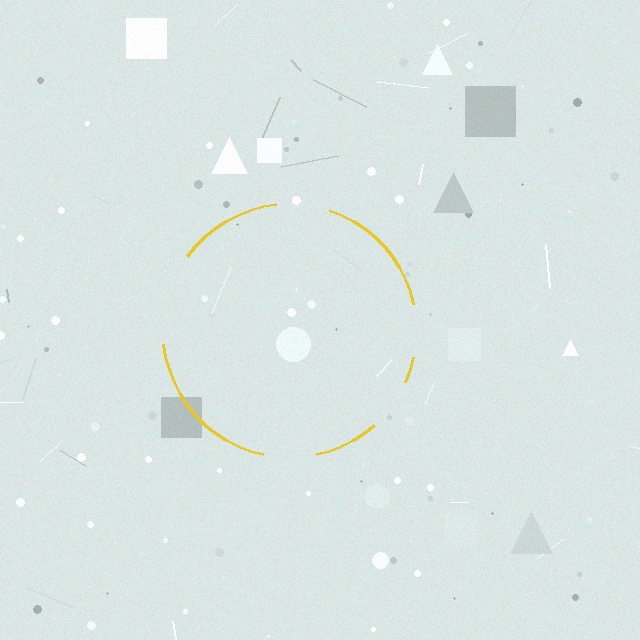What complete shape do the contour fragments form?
The contour fragments form a circle.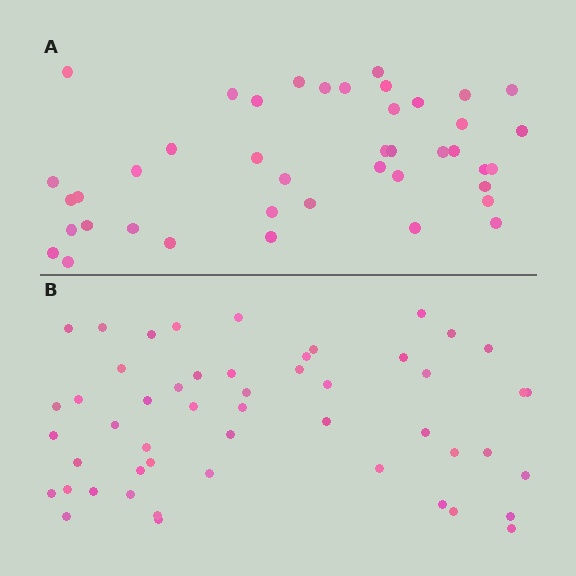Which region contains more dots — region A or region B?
Region B (the bottom region) has more dots.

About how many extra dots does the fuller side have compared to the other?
Region B has roughly 8 or so more dots than region A.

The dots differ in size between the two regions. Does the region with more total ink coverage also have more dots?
No. Region A has more total ink coverage because its dots are larger, but region B actually contains more individual dots. Total area can be misleading — the number of items is what matters here.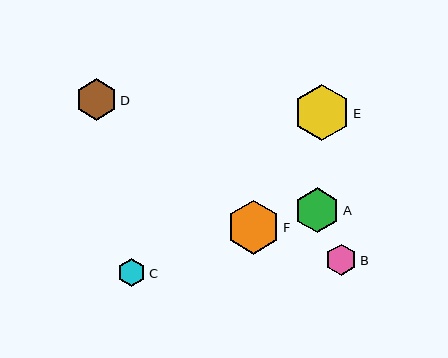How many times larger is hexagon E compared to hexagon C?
Hexagon E is approximately 2.0 times the size of hexagon C.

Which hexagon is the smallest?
Hexagon C is the smallest with a size of approximately 28 pixels.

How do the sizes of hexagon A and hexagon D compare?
Hexagon A and hexagon D are approximately the same size.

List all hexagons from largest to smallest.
From largest to smallest: E, F, A, D, B, C.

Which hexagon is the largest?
Hexagon E is the largest with a size of approximately 57 pixels.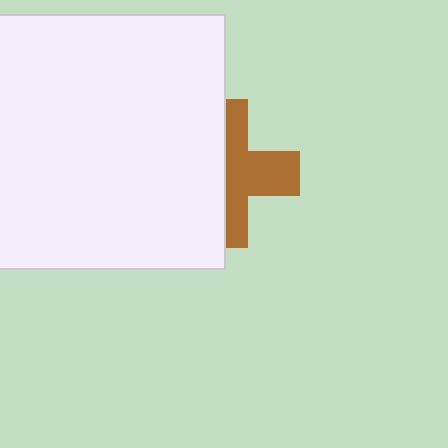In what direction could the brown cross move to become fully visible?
The brown cross could move right. That would shift it out from behind the white rectangle entirely.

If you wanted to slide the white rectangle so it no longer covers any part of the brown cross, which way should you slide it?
Slide it left — that is the most direct way to separate the two shapes.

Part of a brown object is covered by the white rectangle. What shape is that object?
It is a cross.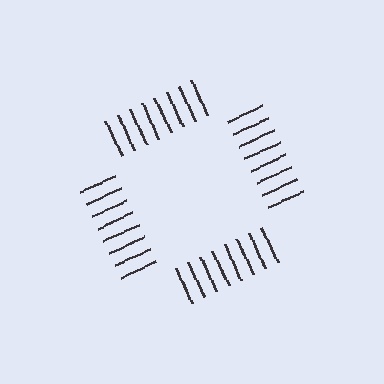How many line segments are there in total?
32 — 8 along each of the 4 edges.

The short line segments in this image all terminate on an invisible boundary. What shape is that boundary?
An illusory square — the line segments terminate on its edges but no continuous stroke is drawn.